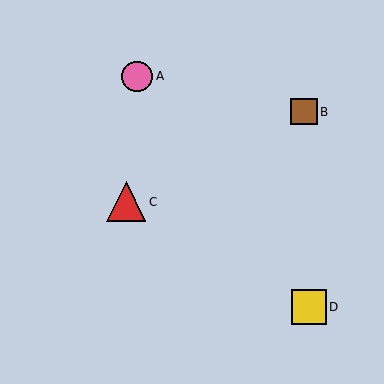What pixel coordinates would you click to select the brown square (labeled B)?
Click at (304, 112) to select the brown square B.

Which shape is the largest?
The red triangle (labeled C) is the largest.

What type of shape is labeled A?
Shape A is a pink circle.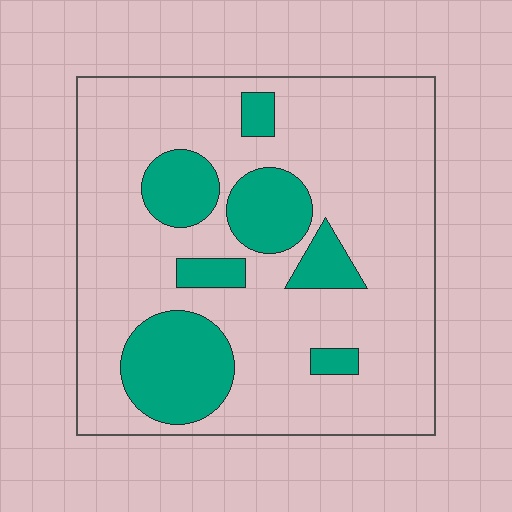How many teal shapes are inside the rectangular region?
7.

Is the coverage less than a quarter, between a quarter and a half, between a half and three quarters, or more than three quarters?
Less than a quarter.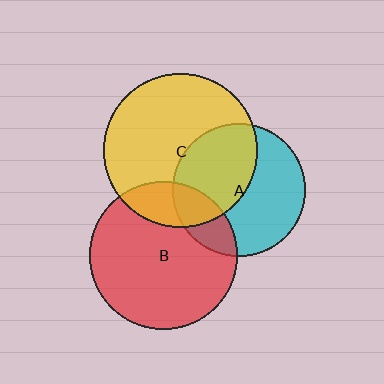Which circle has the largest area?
Circle C (yellow).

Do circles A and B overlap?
Yes.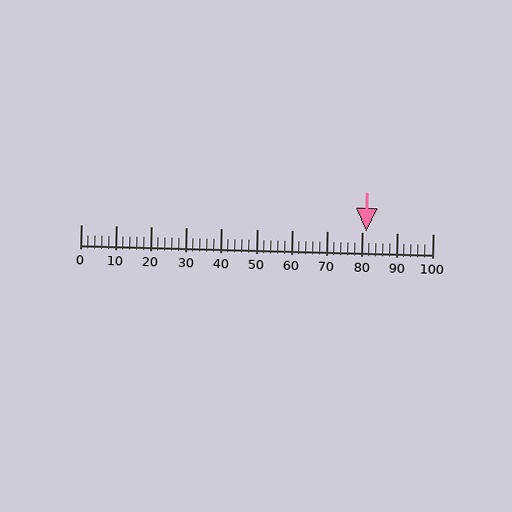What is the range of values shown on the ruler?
The ruler shows values from 0 to 100.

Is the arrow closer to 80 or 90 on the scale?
The arrow is closer to 80.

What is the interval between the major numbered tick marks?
The major tick marks are spaced 10 units apart.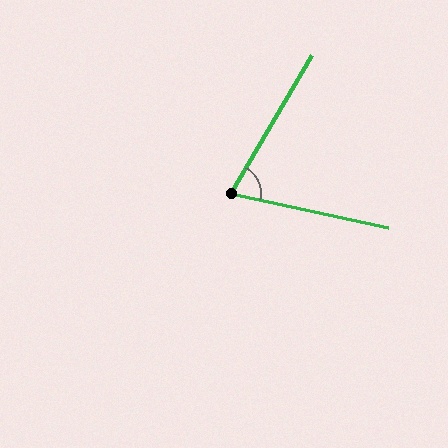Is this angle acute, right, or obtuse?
It is acute.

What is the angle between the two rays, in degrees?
Approximately 72 degrees.